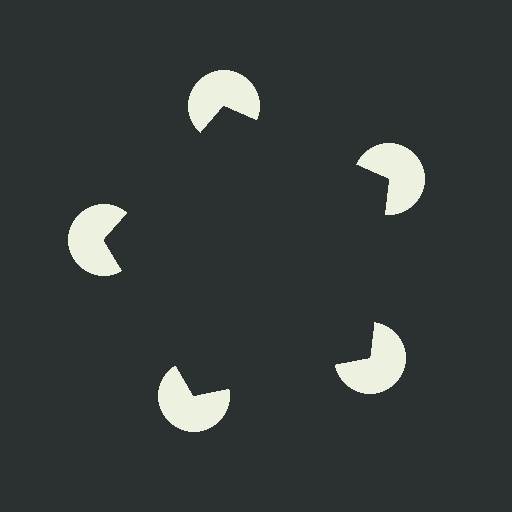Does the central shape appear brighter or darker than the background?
It typically appears slightly darker than the background, even though no actual brightness change is drawn.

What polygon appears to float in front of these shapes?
An illusory pentagon — its edges are inferred from the aligned wedge cuts in the pac-man discs, not physically drawn.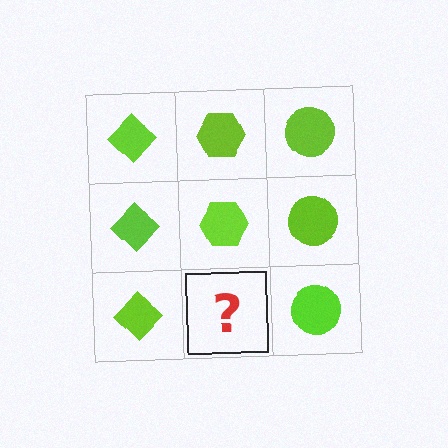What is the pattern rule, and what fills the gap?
The rule is that each column has a consistent shape. The gap should be filled with a lime hexagon.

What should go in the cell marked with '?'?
The missing cell should contain a lime hexagon.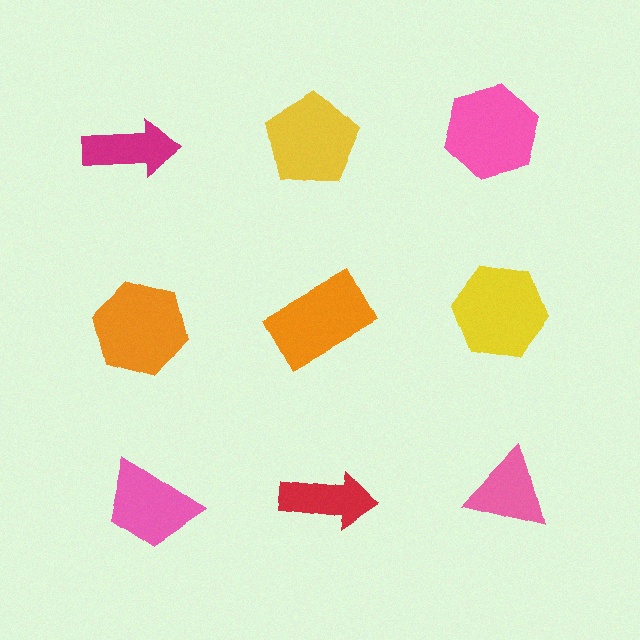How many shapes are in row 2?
3 shapes.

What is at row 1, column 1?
A magenta arrow.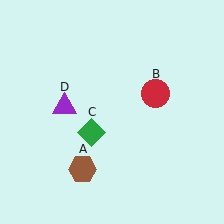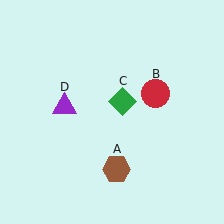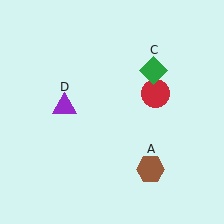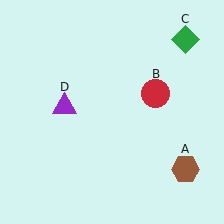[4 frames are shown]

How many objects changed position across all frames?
2 objects changed position: brown hexagon (object A), green diamond (object C).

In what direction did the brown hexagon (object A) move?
The brown hexagon (object A) moved right.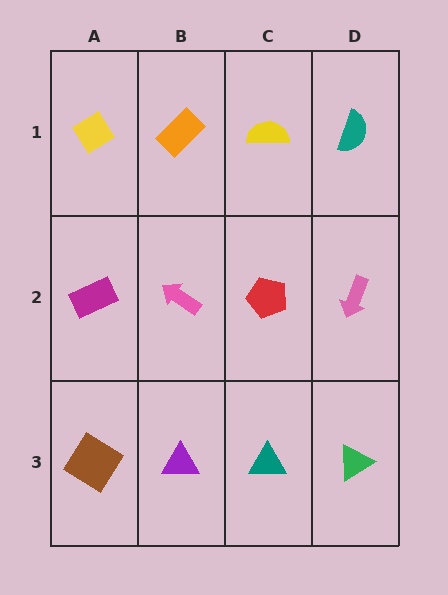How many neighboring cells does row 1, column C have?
3.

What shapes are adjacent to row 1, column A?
A magenta rectangle (row 2, column A), an orange rectangle (row 1, column B).